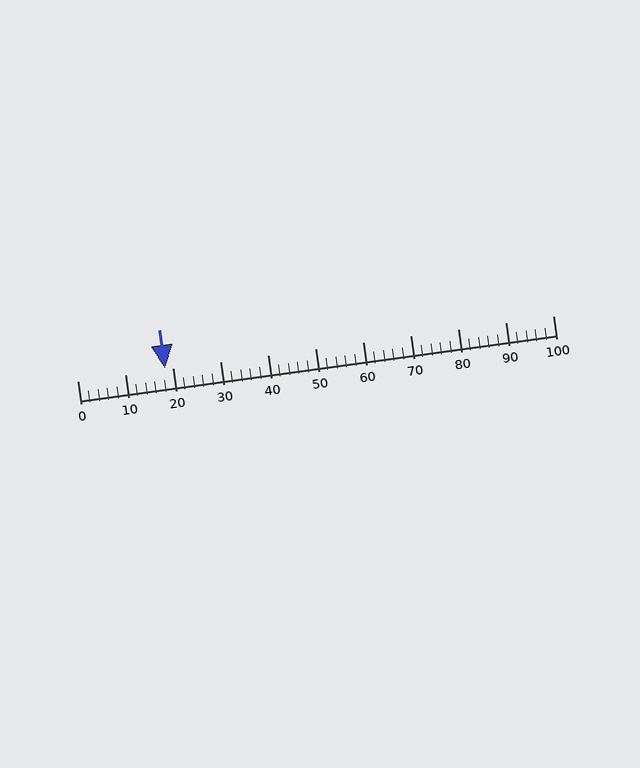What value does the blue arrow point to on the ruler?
The blue arrow points to approximately 18.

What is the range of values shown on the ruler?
The ruler shows values from 0 to 100.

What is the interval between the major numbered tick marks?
The major tick marks are spaced 10 units apart.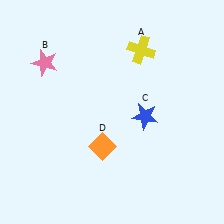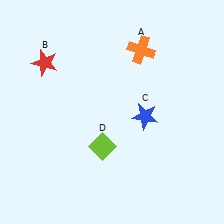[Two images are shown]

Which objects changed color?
A changed from yellow to orange. B changed from pink to red. D changed from orange to lime.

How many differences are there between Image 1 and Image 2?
There are 3 differences between the two images.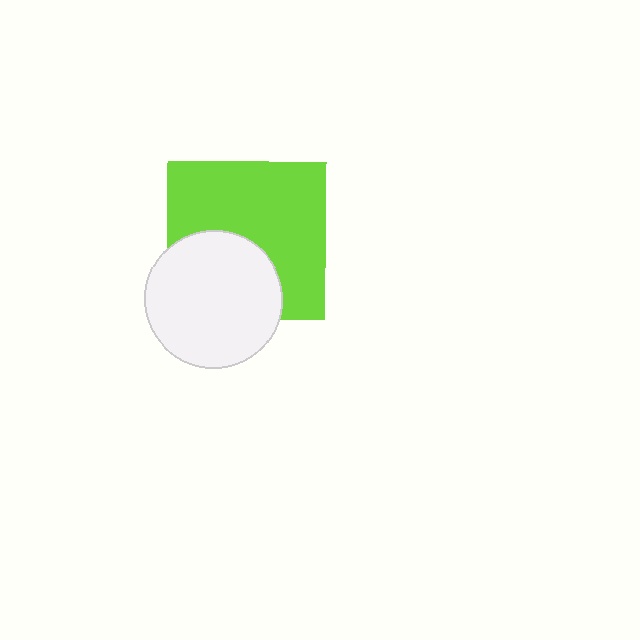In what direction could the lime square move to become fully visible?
The lime square could move up. That would shift it out from behind the white circle entirely.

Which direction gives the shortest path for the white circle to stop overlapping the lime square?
Moving down gives the shortest separation.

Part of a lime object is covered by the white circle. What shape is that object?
It is a square.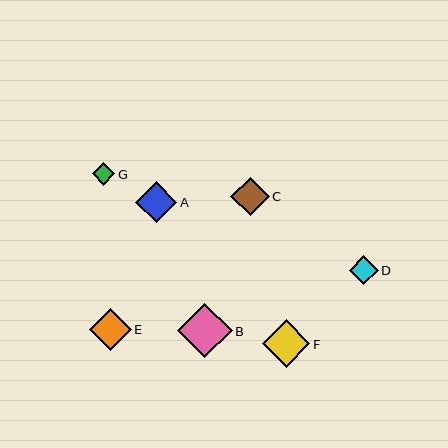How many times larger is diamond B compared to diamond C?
Diamond B is approximately 1.4 times the size of diamond C.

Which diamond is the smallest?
Diamond G is the smallest with a size of approximately 23 pixels.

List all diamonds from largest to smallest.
From largest to smallest: B, F, E, A, C, D, G.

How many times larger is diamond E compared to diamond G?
Diamond E is approximately 1.8 times the size of diamond G.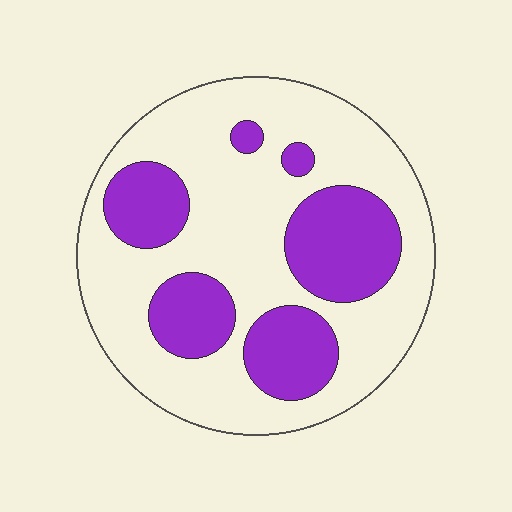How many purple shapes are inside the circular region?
6.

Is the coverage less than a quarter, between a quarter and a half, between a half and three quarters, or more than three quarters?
Between a quarter and a half.